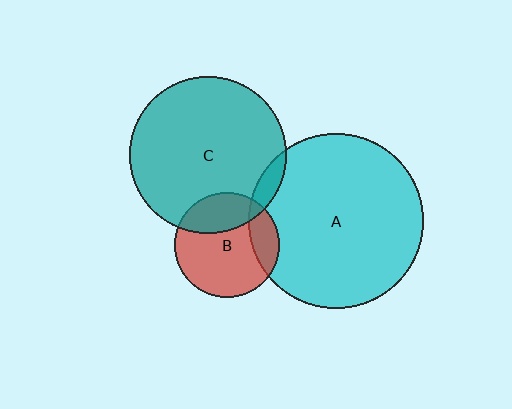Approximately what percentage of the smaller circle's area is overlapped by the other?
Approximately 20%.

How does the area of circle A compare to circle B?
Approximately 2.8 times.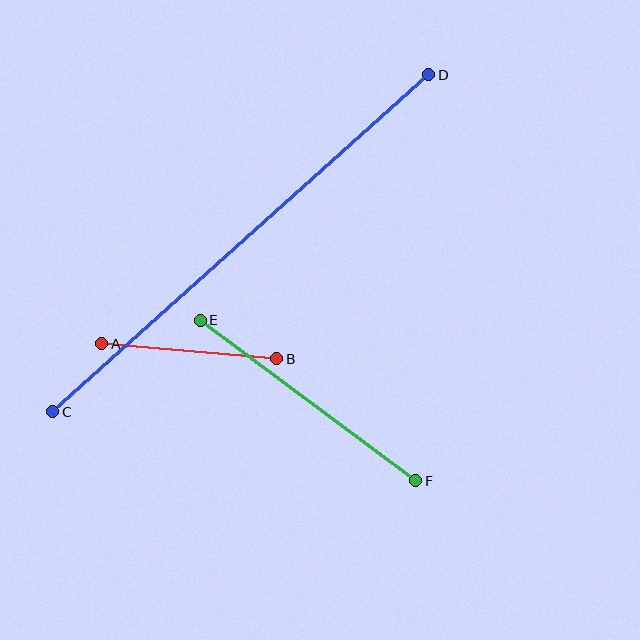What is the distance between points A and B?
The distance is approximately 176 pixels.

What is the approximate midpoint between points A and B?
The midpoint is at approximately (189, 351) pixels.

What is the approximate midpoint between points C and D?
The midpoint is at approximately (241, 243) pixels.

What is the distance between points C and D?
The distance is approximately 505 pixels.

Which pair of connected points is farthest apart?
Points C and D are farthest apart.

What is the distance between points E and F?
The distance is approximately 269 pixels.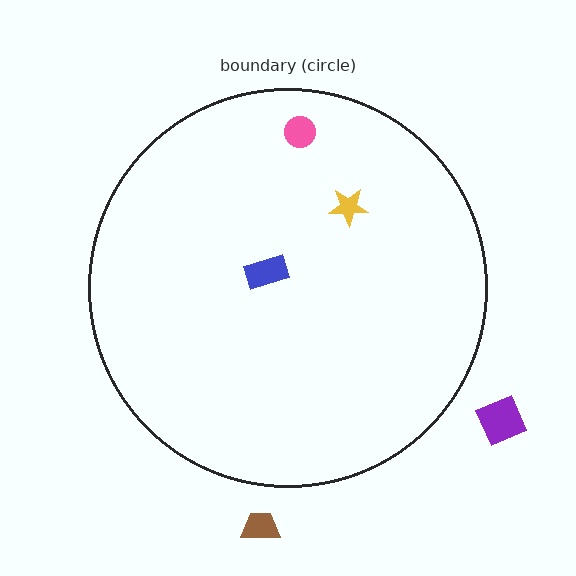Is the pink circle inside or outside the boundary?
Inside.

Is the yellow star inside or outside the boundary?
Inside.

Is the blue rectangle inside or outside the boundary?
Inside.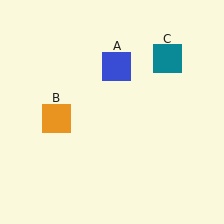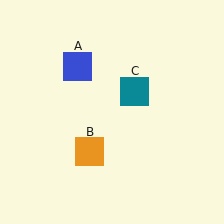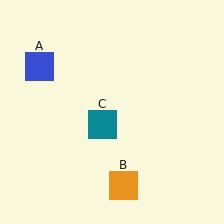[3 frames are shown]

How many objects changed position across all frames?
3 objects changed position: blue square (object A), orange square (object B), teal square (object C).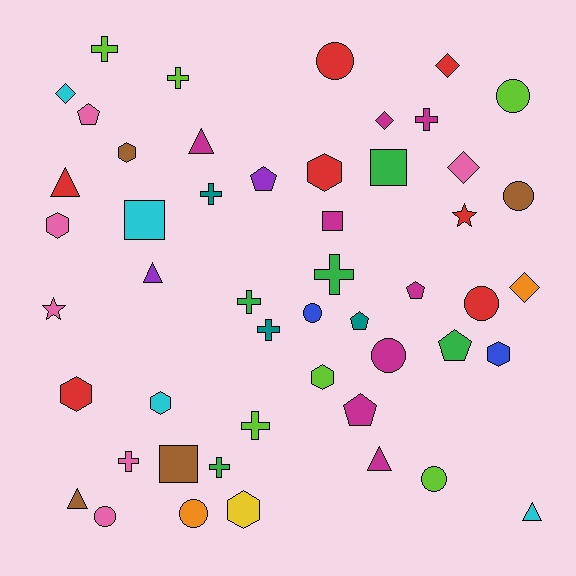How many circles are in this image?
There are 9 circles.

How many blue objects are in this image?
There are 2 blue objects.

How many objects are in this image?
There are 50 objects.